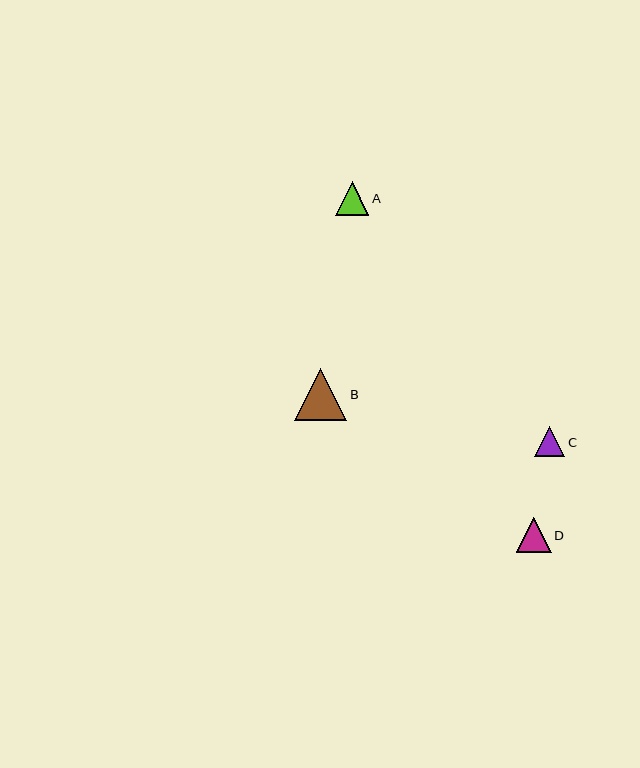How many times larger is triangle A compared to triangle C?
Triangle A is approximately 1.1 times the size of triangle C.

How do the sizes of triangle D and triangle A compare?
Triangle D and triangle A are approximately the same size.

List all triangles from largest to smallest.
From largest to smallest: B, D, A, C.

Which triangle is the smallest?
Triangle C is the smallest with a size of approximately 30 pixels.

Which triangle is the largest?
Triangle B is the largest with a size of approximately 52 pixels.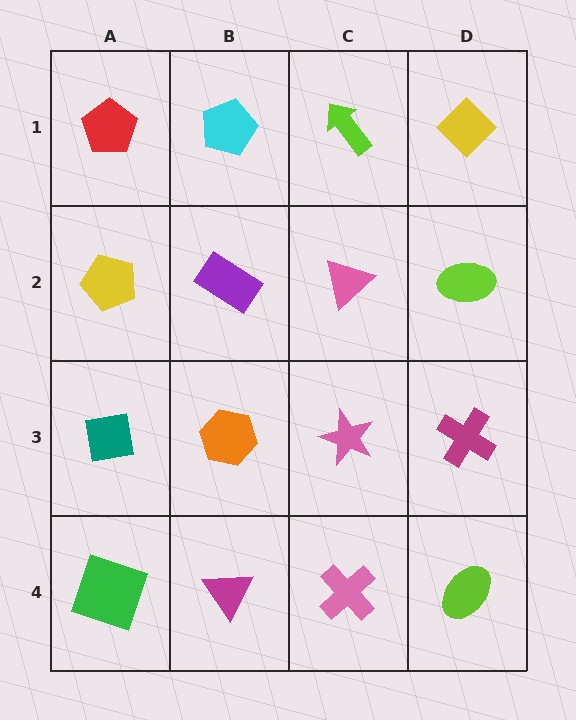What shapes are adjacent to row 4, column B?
An orange hexagon (row 3, column B), a green square (row 4, column A), a pink cross (row 4, column C).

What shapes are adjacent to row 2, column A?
A red pentagon (row 1, column A), a teal square (row 3, column A), a purple rectangle (row 2, column B).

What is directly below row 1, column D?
A lime ellipse.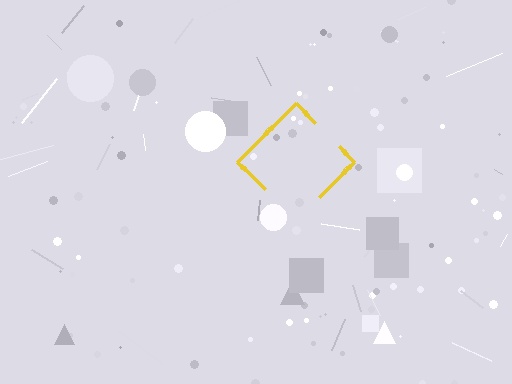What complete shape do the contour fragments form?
The contour fragments form a diamond.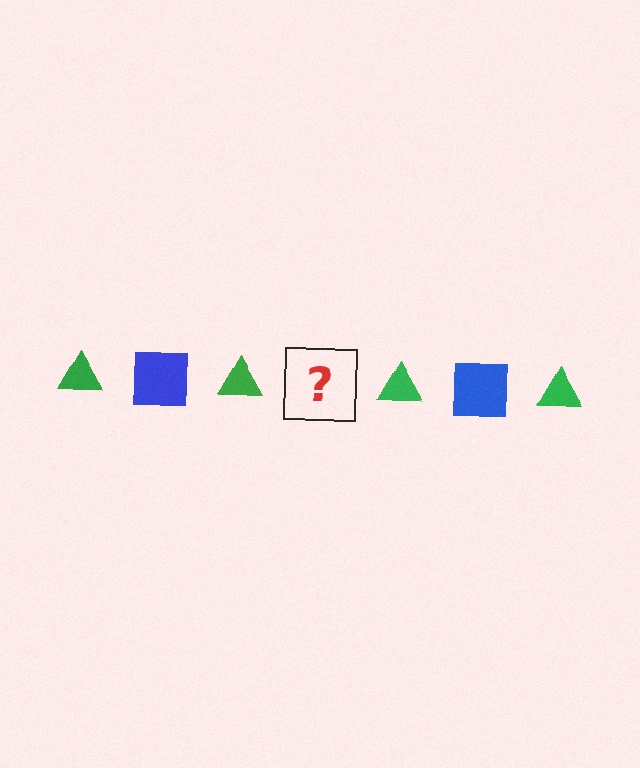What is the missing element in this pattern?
The missing element is a blue square.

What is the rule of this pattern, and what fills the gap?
The rule is that the pattern alternates between green triangle and blue square. The gap should be filled with a blue square.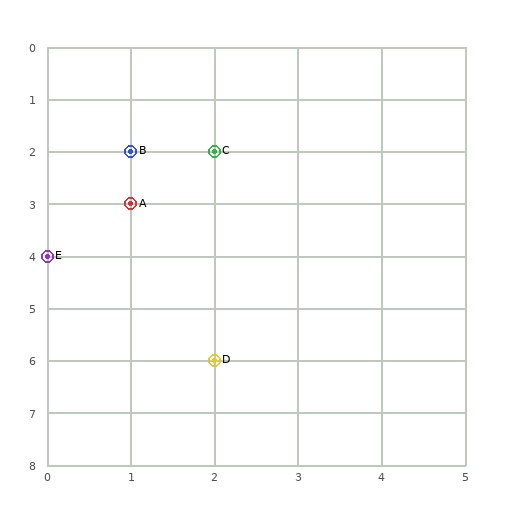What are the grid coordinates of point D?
Point D is at grid coordinates (2, 6).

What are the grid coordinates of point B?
Point B is at grid coordinates (1, 2).